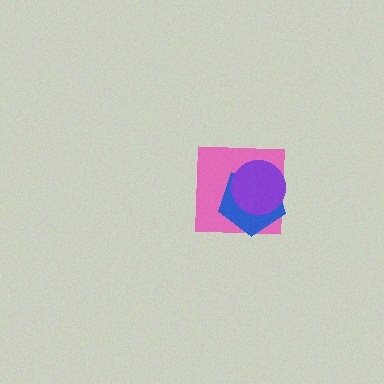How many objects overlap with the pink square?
2 objects overlap with the pink square.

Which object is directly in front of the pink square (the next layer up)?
The blue pentagon is directly in front of the pink square.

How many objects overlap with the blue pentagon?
2 objects overlap with the blue pentagon.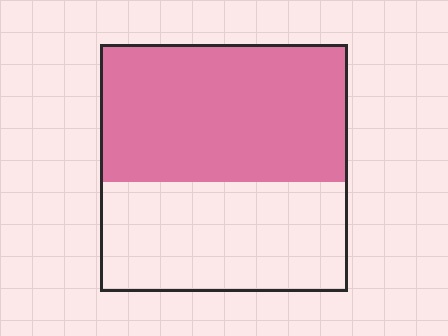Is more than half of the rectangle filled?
Yes.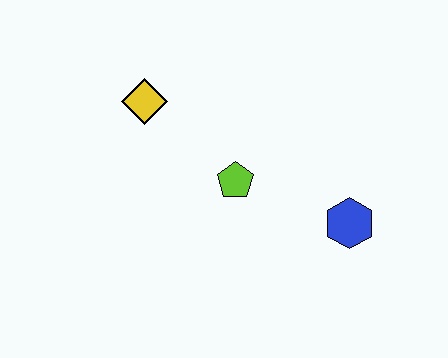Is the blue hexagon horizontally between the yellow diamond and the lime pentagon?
No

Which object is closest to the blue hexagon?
The lime pentagon is closest to the blue hexagon.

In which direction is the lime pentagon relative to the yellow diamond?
The lime pentagon is to the right of the yellow diamond.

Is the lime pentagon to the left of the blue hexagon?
Yes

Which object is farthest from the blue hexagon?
The yellow diamond is farthest from the blue hexagon.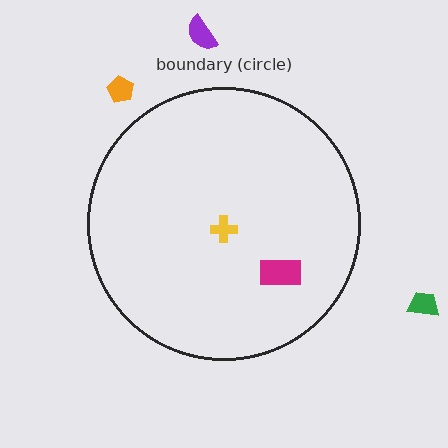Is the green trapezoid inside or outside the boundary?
Outside.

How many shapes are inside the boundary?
2 inside, 3 outside.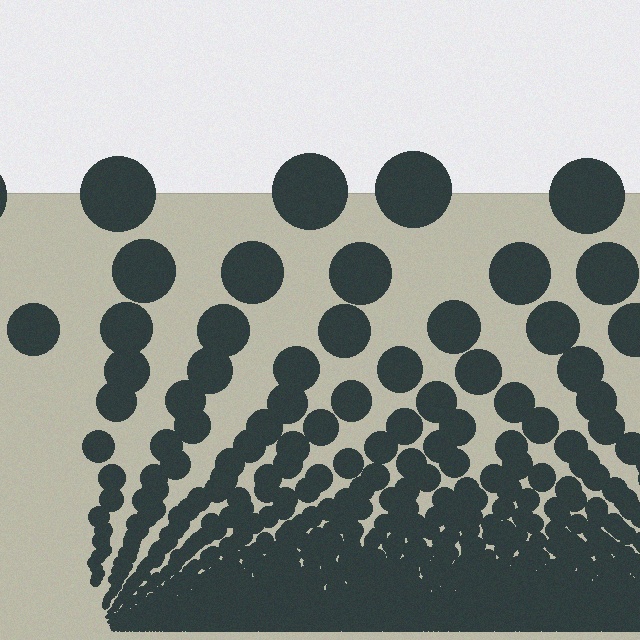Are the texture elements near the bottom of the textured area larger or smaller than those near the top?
Smaller. The gradient is inverted — elements near the bottom are smaller and denser.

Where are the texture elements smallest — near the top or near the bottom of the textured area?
Near the bottom.